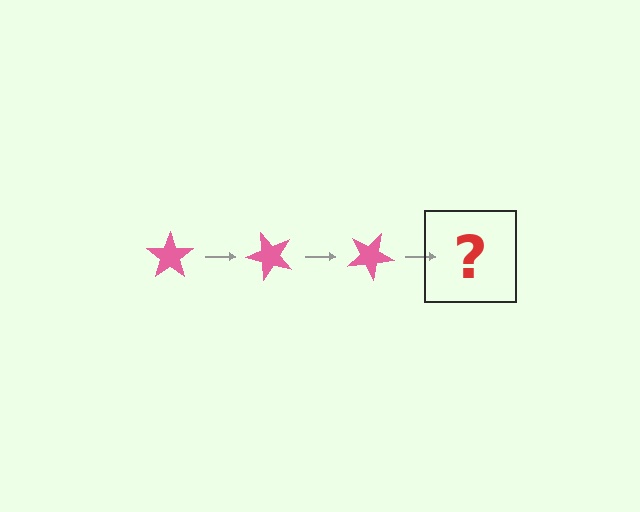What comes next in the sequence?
The next element should be a pink star rotated 150 degrees.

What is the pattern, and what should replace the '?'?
The pattern is that the star rotates 50 degrees each step. The '?' should be a pink star rotated 150 degrees.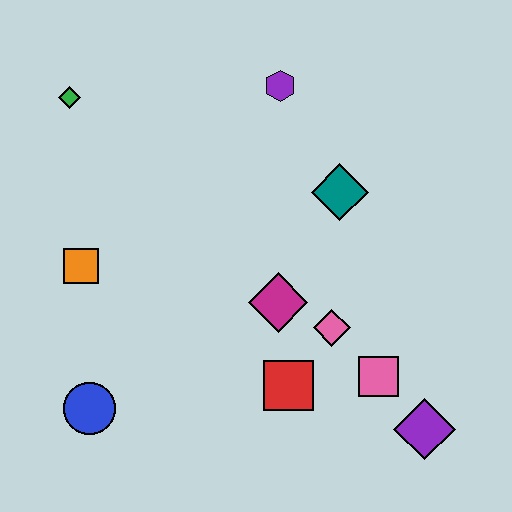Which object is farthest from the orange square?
The purple diamond is farthest from the orange square.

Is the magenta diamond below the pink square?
No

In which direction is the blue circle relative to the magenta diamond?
The blue circle is to the left of the magenta diamond.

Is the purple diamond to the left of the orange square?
No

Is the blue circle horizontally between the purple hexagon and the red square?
No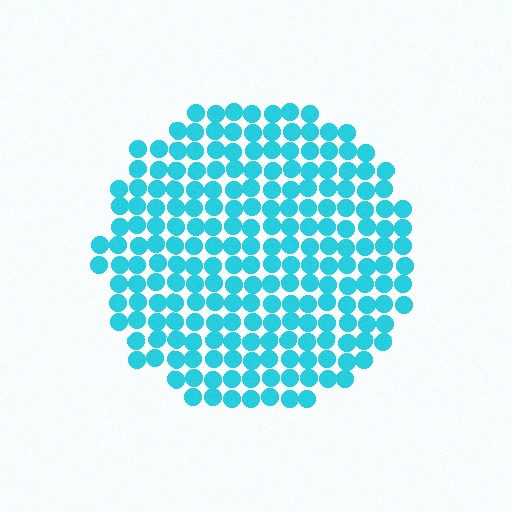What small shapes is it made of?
It is made of small circles.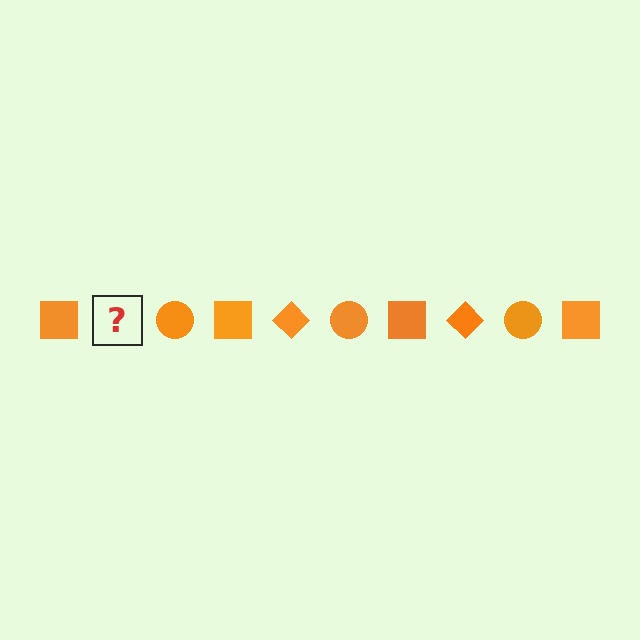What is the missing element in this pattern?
The missing element is an orange diamond.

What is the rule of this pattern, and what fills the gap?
The rule is that the pattern cycles through square, diamond, circle shapes in orange. The gap should be filled with an orange diamond.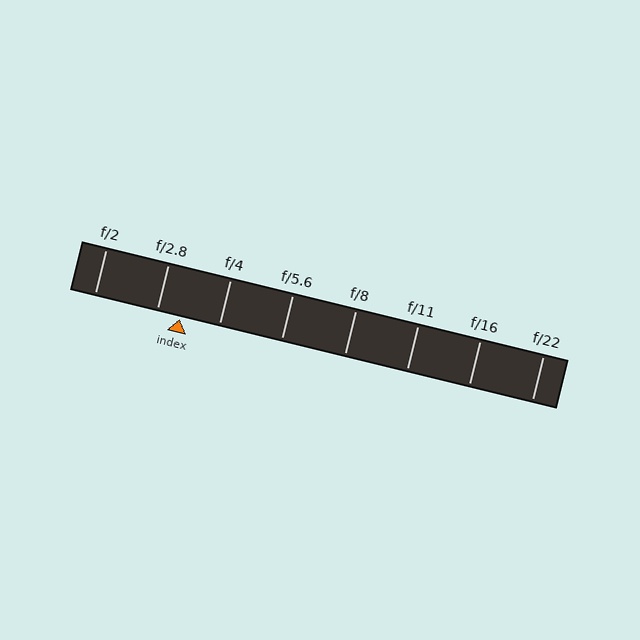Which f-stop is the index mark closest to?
The index mark is closest to f/2.8.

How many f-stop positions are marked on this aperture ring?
There are 8 f-stop positions marked.